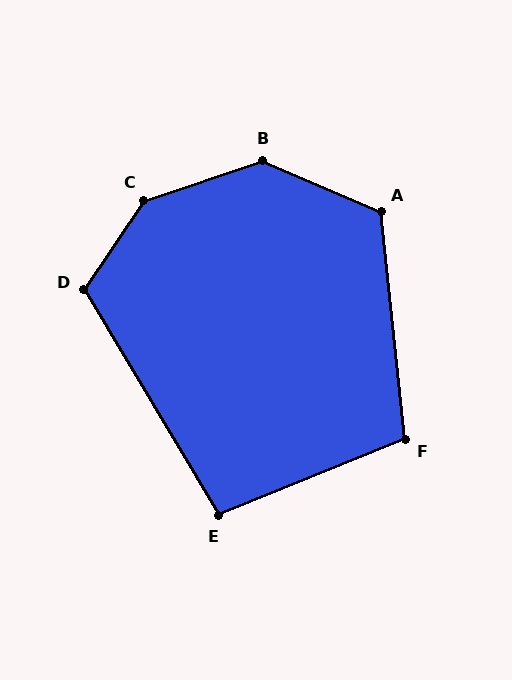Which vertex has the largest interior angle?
C, at approximately 142 degrees.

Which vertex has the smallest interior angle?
E, at approximately 99 degrees.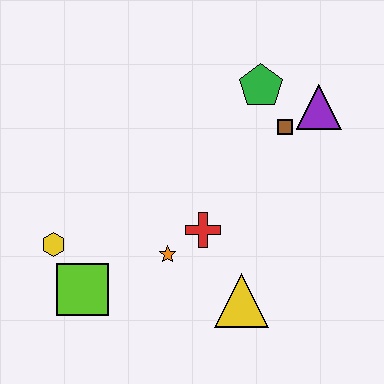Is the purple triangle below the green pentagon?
Yes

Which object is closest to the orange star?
The red cross is closest to the orange star.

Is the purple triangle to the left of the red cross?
No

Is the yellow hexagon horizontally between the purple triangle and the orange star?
No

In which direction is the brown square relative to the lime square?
The brown square is to the right of the lime square.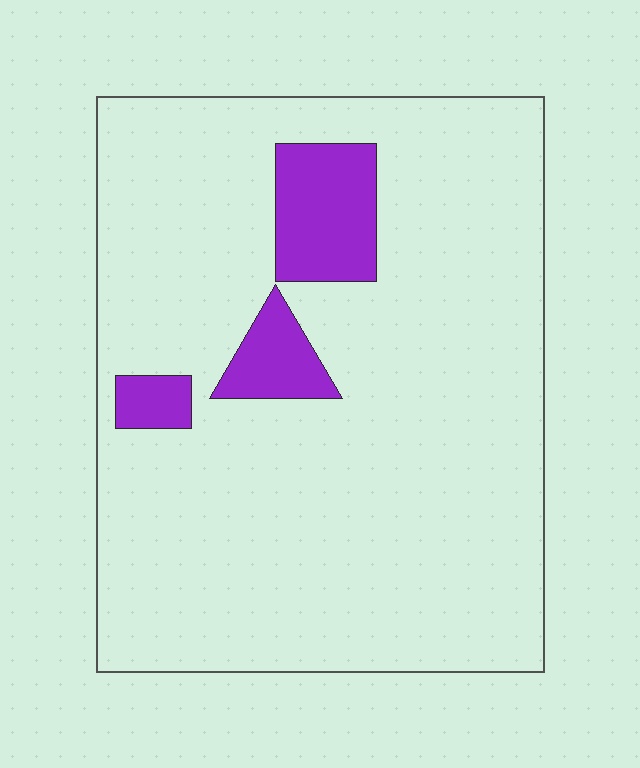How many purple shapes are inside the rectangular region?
3.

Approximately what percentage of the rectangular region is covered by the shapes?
Approximately 10%.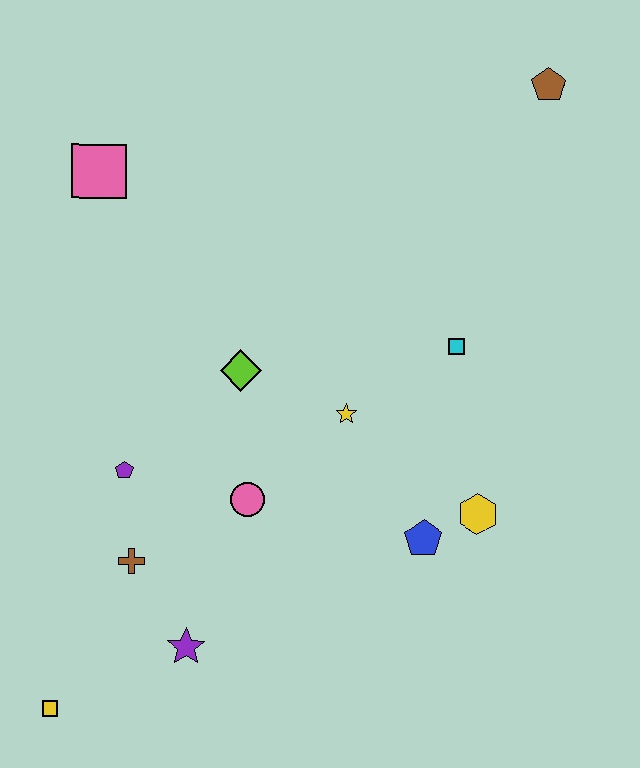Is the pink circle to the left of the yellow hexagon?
Yes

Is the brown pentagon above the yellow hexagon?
Yes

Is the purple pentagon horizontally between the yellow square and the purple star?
Yes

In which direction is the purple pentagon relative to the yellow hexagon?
The purple pentagon is to the left of the yellow hexagon.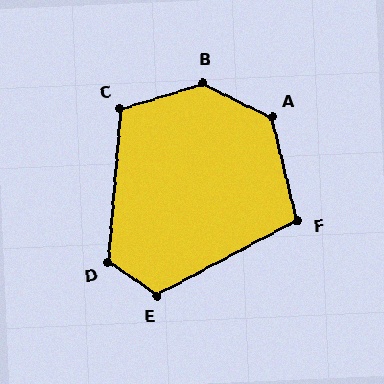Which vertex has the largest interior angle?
B, at approximately 136 degrees.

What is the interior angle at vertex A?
Approximately 130 degrees (obtuse).